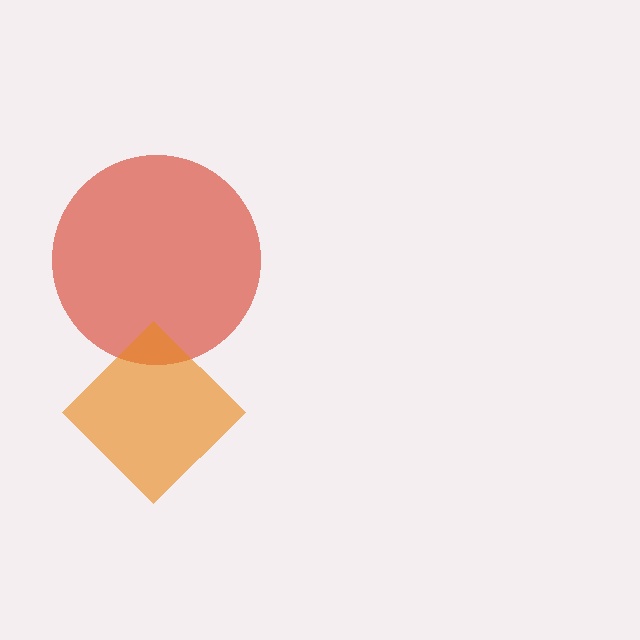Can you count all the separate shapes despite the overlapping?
Yes, there are 2 separate shapes.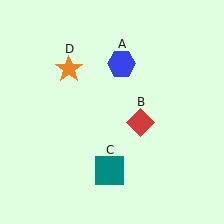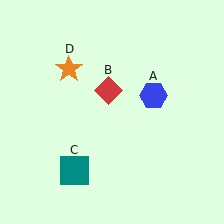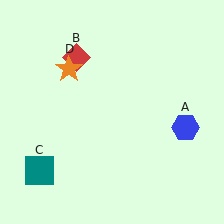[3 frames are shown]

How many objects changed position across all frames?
3 objects changed position: blue hexagon (object A), red diamond (object B), teal square (object C).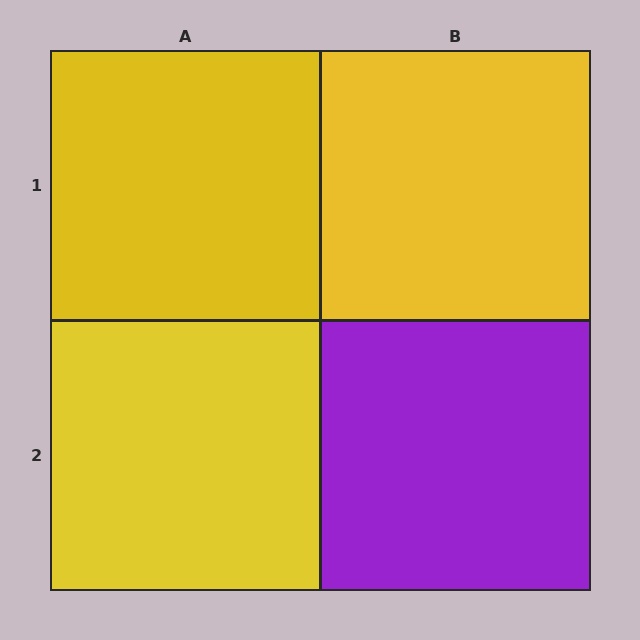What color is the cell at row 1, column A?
Yellow.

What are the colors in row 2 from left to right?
Yellow, purple.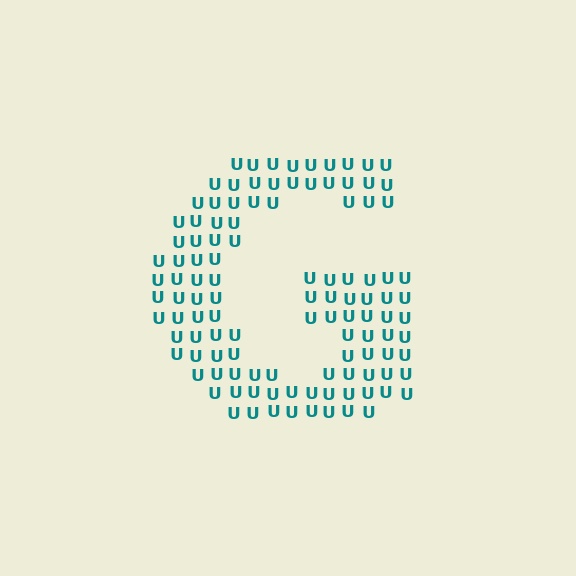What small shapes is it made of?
It is made of small letter U's.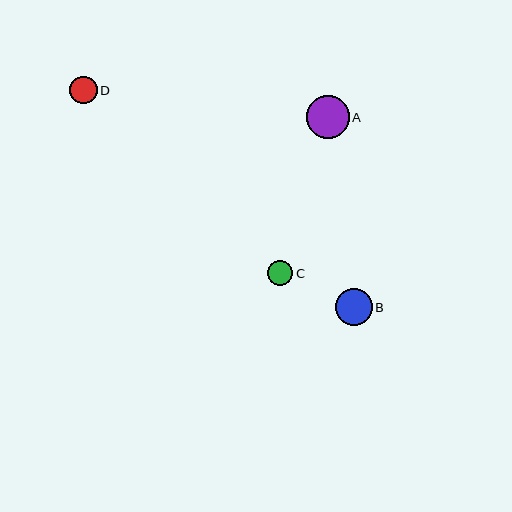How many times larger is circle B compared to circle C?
Circle B is approximately 1.5 times the size of circle C.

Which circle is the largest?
Circle A is the largest with a size of approximately 43 pixels.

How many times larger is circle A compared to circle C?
Circle A is approximately 1.7 times the size of circle C.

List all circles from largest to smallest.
From largest to smallest: A, B, D, C.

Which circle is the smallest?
Circle C is the smallest with a size of approximately 25 pixels.